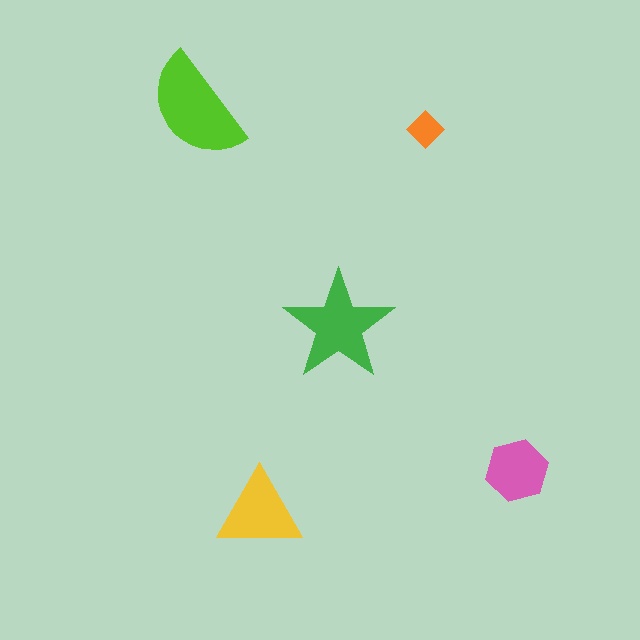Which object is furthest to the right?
The pink hexagon is rightmost.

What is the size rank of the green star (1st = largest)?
2nd.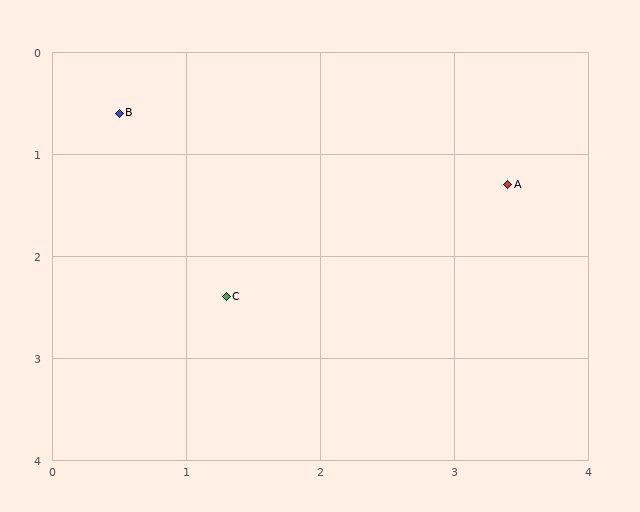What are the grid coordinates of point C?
Point C is at approximately (1.3, 2.4).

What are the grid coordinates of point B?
Point B is at approximately (0.5, 0.6).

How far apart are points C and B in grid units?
Points C and B are about 2.0 grid units apart.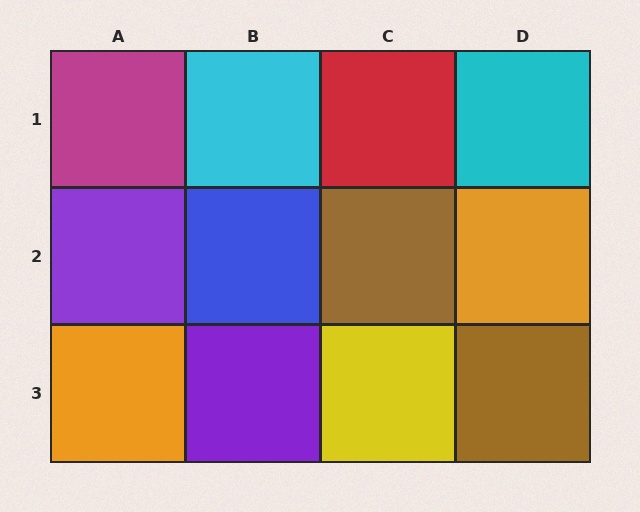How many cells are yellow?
1 cell is yellow.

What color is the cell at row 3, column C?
Yellow.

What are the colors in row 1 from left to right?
Magenta, cyan, red, cyan.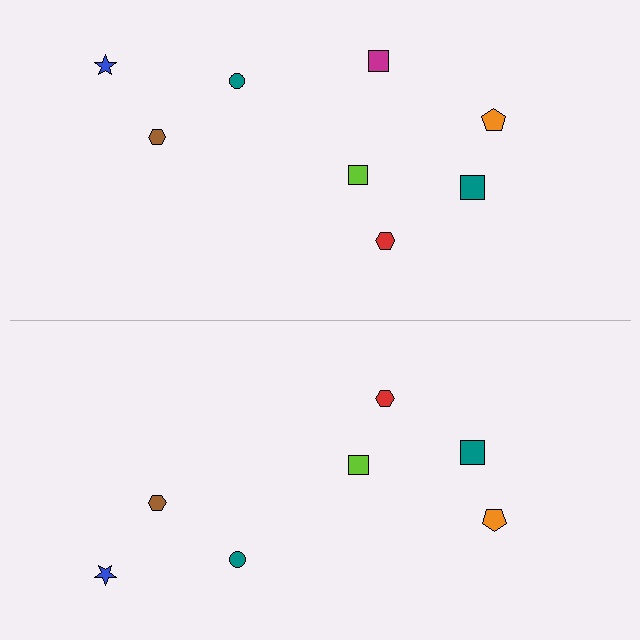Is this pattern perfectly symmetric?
No, the pattern is not perfectly symmetric. A magenta square is missing from the bottom side.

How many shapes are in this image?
There are 15 shapes in this image.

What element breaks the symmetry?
A magenta square is missing from the bottom side.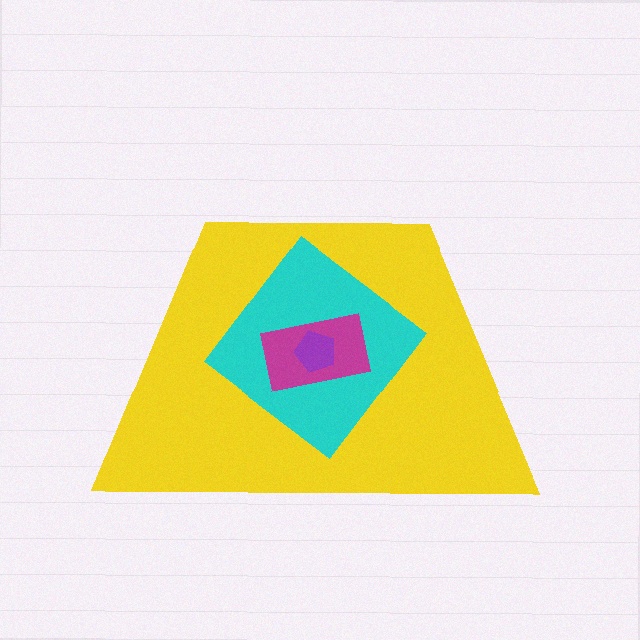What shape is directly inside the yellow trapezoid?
The cyan diamond.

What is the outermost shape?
The yellow trapezoid.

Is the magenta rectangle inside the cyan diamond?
Yes.